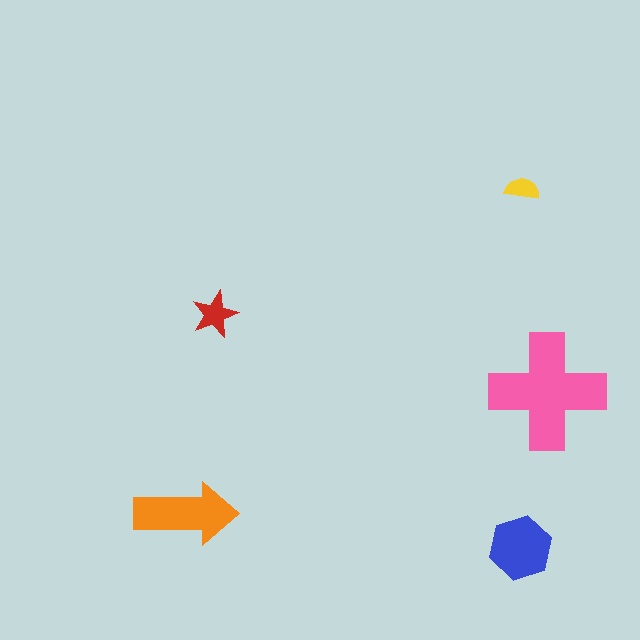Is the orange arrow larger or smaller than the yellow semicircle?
Larger.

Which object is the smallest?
The yellow semicircle.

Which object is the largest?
The pink cross.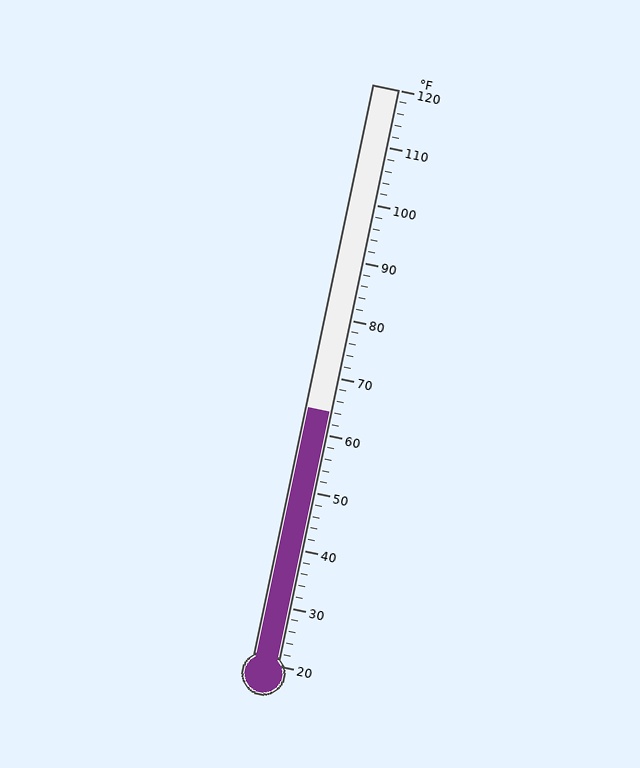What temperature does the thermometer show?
The thermometer shows approximately 64°F.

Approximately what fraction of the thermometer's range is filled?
The thermometer is filled to approximately 45% of its range.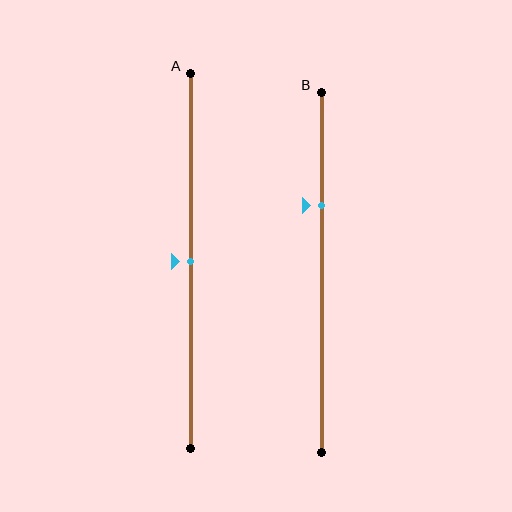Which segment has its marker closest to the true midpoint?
Segment A has its marker closest to the true midpoint.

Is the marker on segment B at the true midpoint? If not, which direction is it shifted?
No, the marker on segment B is shifted upward by about 18% of the segment length.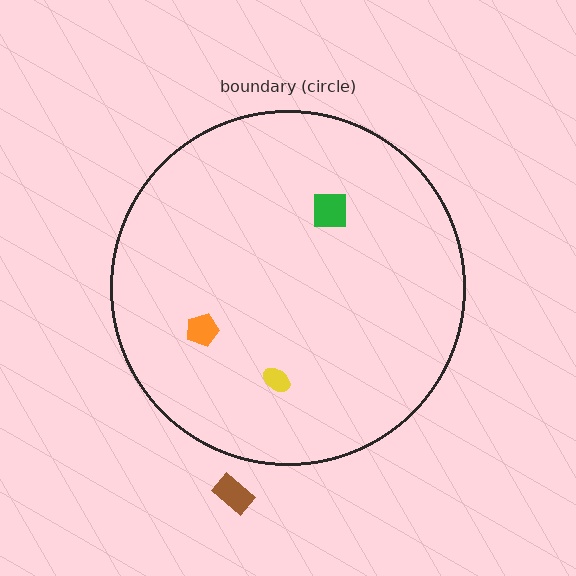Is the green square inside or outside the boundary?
Inside.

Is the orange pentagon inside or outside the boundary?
Inside.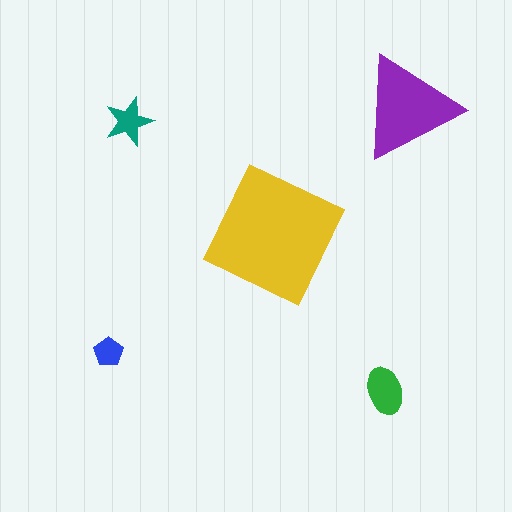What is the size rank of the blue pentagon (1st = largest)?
5th.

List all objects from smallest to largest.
The blue pentagon, the teal star, the green ellipse, the purple triangle, the yellow square.